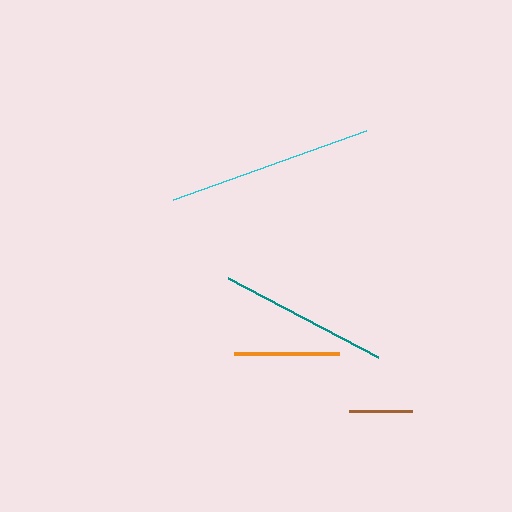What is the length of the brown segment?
The brown segment is approximately 63 pixels long.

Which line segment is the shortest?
The brown line is the shortest at approximately 63 pixels.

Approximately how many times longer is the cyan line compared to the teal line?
The cyan line is approximately 1.2 times the length of the teal line.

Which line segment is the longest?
The cyan line is the longest at approximately 205 pixels.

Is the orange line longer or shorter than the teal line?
The teal line is longer than the orange line.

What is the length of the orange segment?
The orange segment is approximately 105 pixels long.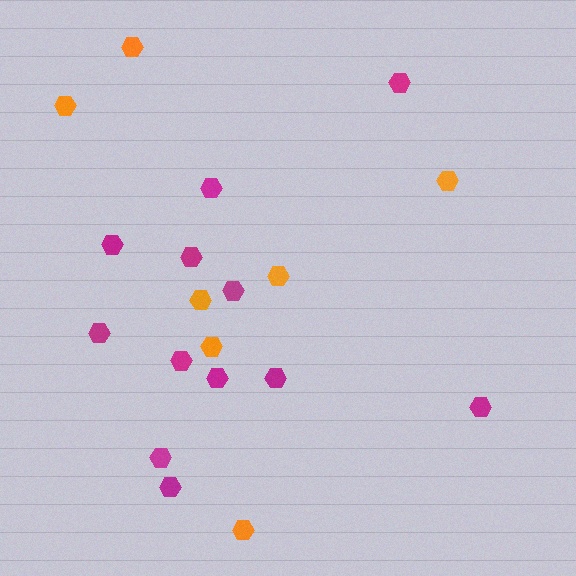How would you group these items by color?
There are 2 groups: one group of orange hexagons (7) and one group of magenta hexagons (12).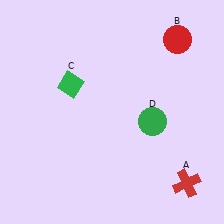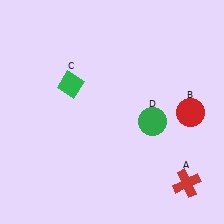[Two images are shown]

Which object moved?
The red circle (B) moved down.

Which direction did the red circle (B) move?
The red circle (B) moved down.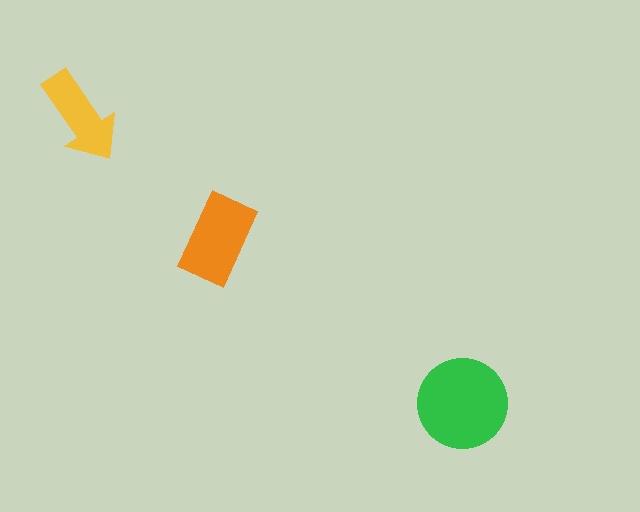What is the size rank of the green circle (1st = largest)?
1st.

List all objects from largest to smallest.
The green circle, the orange rectangle, the yellow arrow.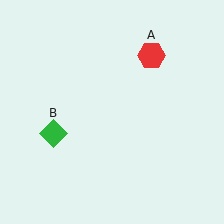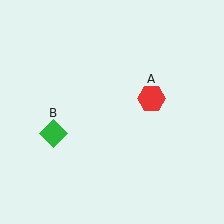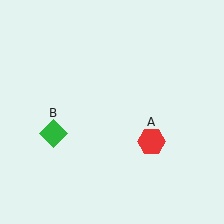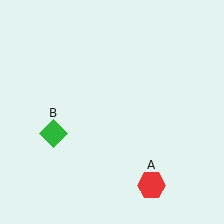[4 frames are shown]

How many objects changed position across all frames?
1 object changed position: red hexagon (object A).